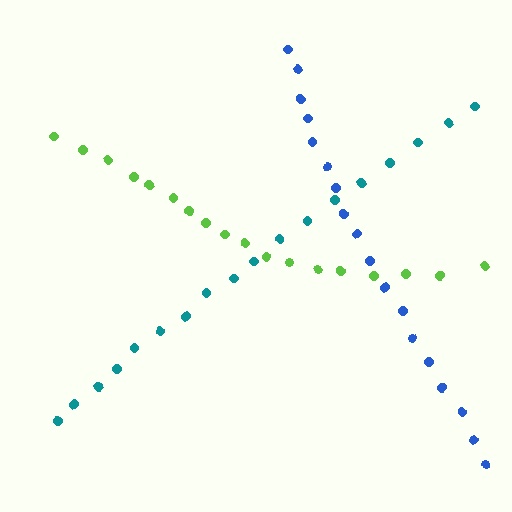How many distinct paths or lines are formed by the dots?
There are 3 distinct paths.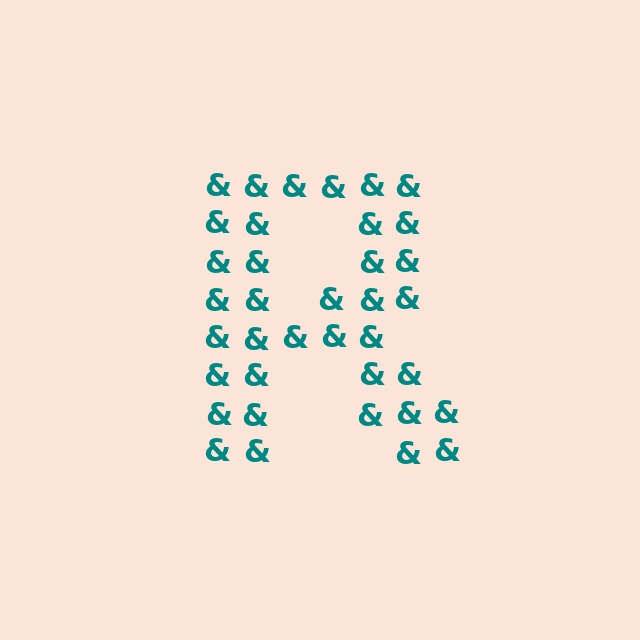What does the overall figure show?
The overall figure shows the letter R.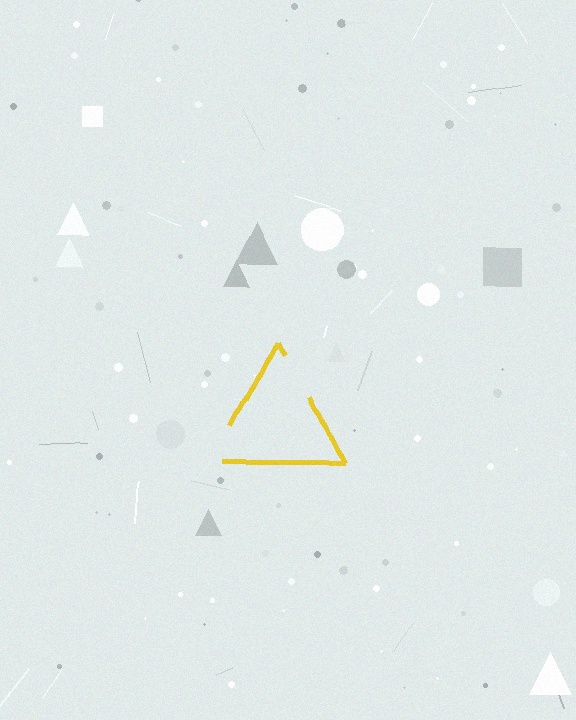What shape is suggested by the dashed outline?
The dashed outline suggests a triangle.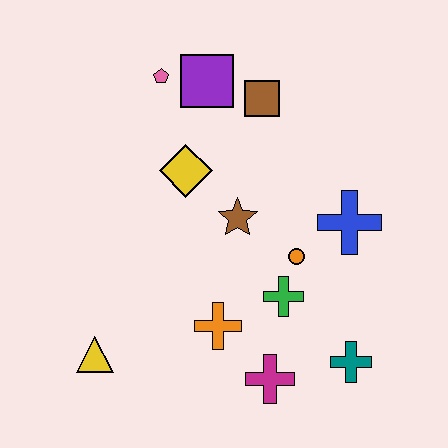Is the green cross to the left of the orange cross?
No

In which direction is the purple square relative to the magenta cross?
The purple square is above the magenta cross.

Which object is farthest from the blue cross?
The yellow triangle is farthest from the blue cross.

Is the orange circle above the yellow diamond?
No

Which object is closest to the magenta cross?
The orange cross is closest to the magenta cross.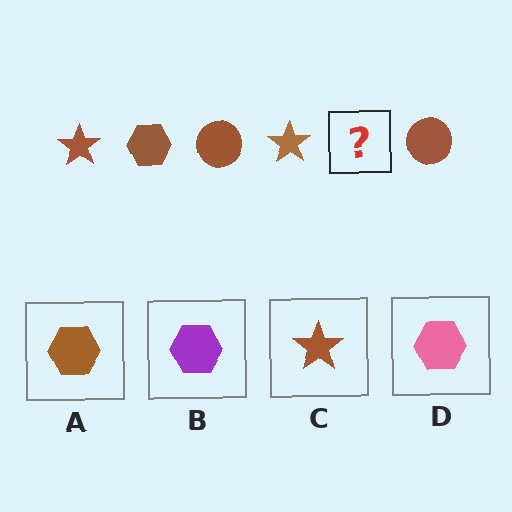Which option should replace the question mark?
Option A.